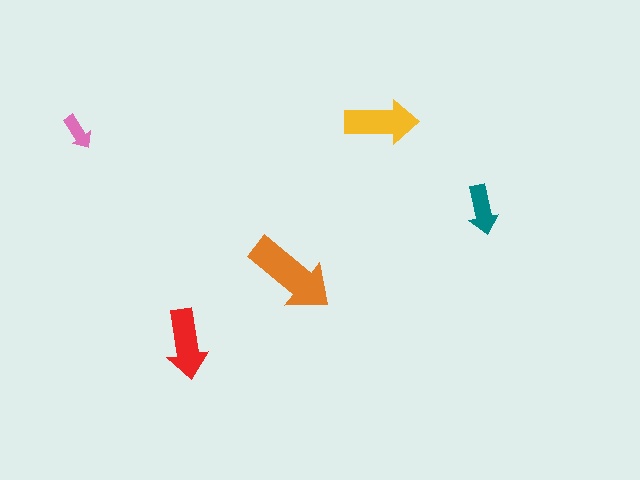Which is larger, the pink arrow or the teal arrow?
The teal one.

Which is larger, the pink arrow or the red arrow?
The red one.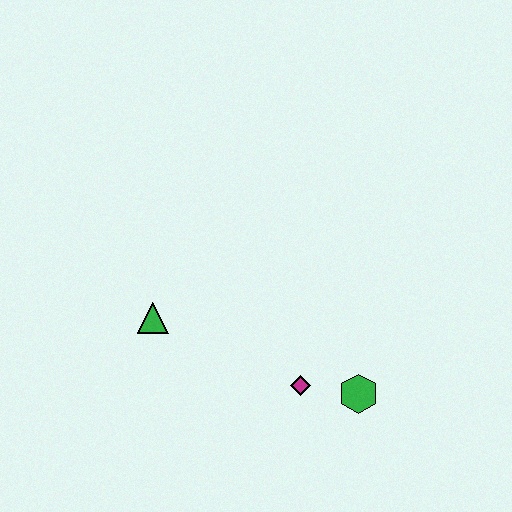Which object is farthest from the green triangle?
The green hexagon is farthest from the green triangle.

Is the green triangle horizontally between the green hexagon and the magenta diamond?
No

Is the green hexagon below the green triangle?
Yes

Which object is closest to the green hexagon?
The magenta diamond is closest to the green hexagon.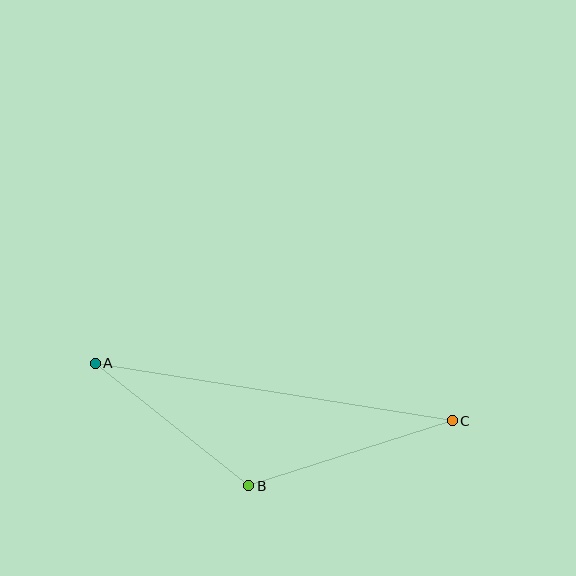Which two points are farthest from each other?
Points A and C are farthest from each other.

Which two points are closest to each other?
Points A and B are closest to each other.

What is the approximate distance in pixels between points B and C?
The distance between B and C is approximately 214 pixels.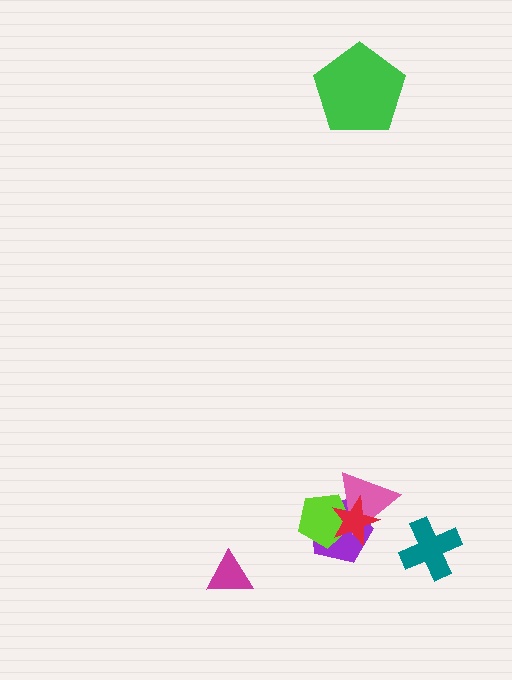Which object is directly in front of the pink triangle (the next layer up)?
The lime pentagon is directly in front of the pink triangle.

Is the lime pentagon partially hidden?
Yes, it is partially covered by another shape.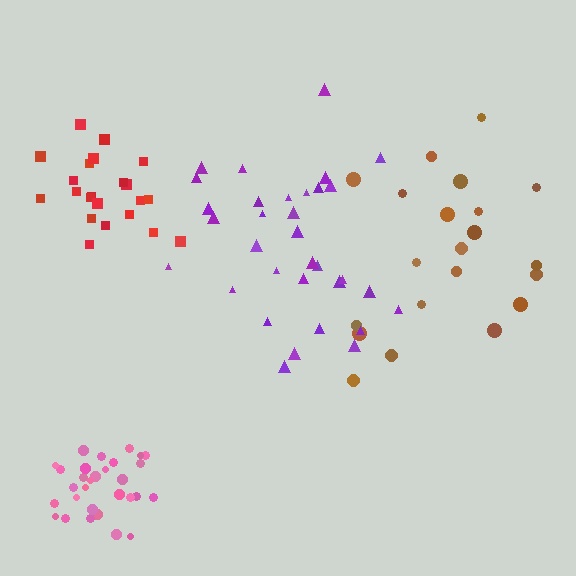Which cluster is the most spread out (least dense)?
Brown.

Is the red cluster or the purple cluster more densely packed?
Red.